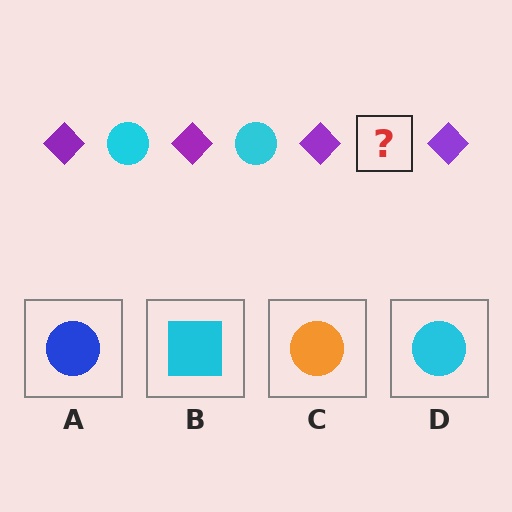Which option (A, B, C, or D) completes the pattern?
D.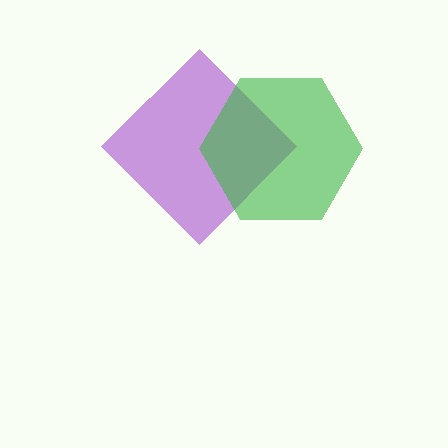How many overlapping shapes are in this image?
There are 2 overlapping shapes in the image.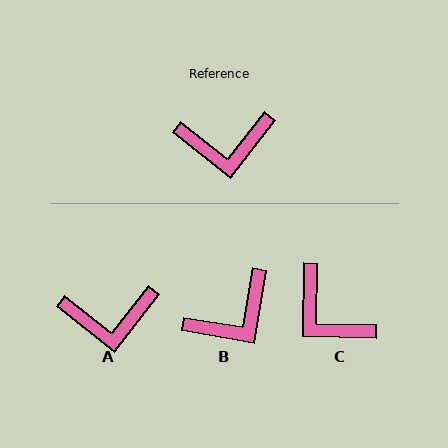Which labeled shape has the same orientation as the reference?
A.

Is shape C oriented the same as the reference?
No, it is off by about 53 degrees.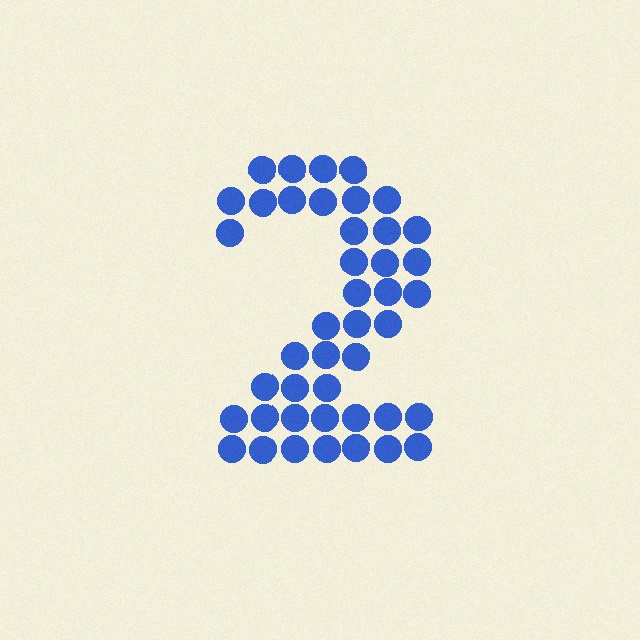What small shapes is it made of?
It is made of small circles.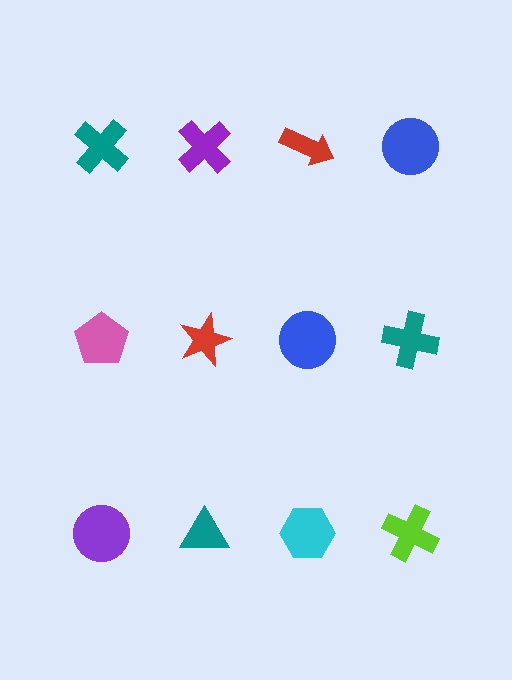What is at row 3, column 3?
A cyan hexagon.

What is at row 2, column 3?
A blue circle.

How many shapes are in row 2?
4 shapes.